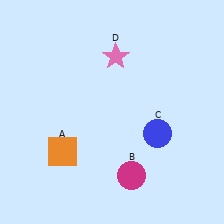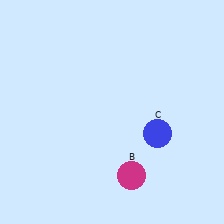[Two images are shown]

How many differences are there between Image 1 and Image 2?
There are 2 differences between the two images.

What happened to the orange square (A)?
The orange square (A) was removed in Image 2. It was in the bottom-left area of Image 1.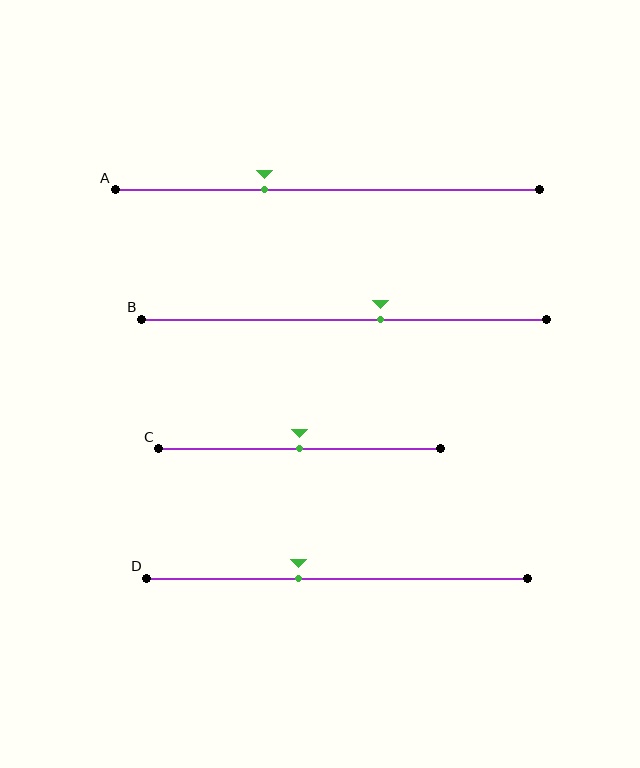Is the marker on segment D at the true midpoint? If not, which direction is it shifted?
No, the marker on segment D is shifted to the left by about 10% of the segment length.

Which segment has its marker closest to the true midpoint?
Segment C has its marker closest to the true midpoint.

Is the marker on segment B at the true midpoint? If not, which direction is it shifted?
No, the marker on segment B is shifted to the right by about 9% of the segment length.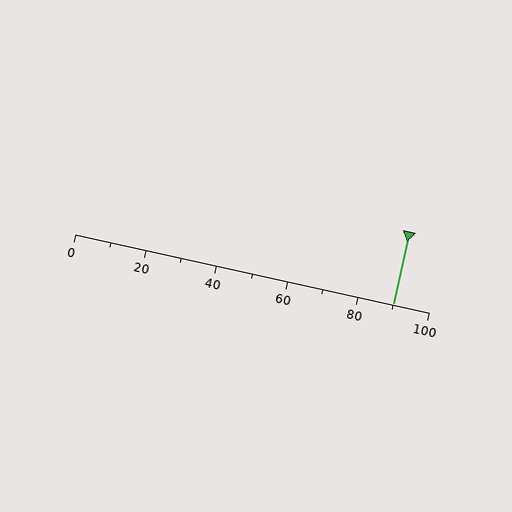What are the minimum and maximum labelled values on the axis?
The axis runs from 0 to 100.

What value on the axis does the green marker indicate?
The marker indicates approximately 90.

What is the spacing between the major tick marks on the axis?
The major ticks are spaced 20 apart.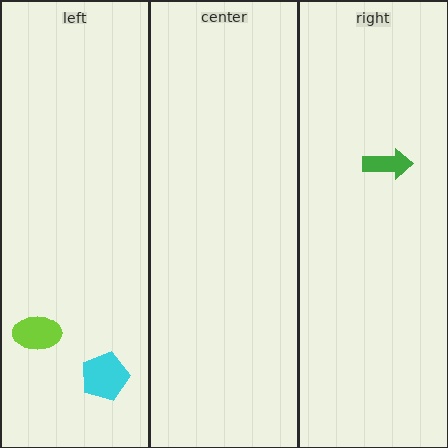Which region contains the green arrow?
The right region.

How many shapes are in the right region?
1.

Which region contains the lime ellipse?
The left region.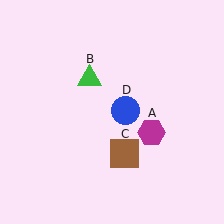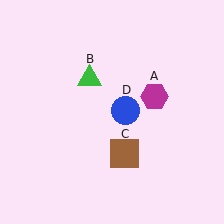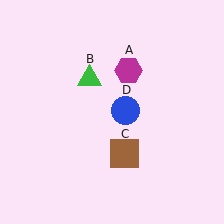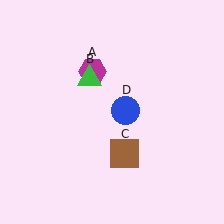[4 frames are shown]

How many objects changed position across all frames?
1 object changed position: magenta hexagon (object A).